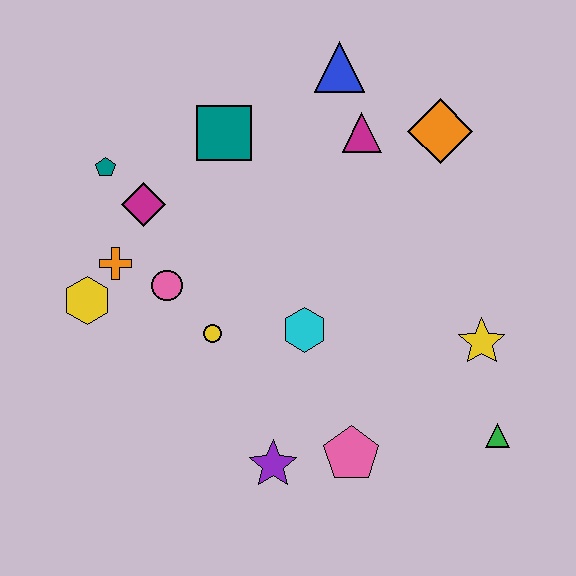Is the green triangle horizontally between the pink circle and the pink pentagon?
No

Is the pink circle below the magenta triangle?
Yes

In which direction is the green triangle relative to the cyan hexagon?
The green triangle is to the right of the cyan hexagon.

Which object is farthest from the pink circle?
The green triangle is farthest from the pink circle.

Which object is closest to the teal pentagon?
The magenta diamond is closest to the teal pentagon.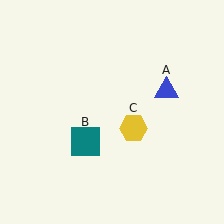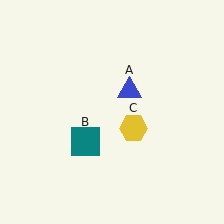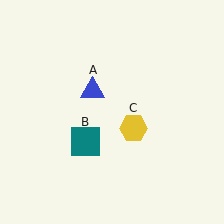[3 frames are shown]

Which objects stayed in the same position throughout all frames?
Teal square (object B) and yellow hexagon (object C) remained stationary.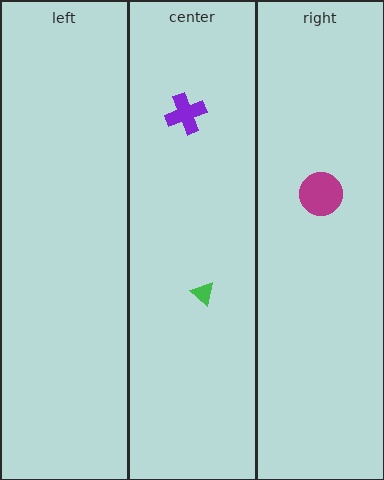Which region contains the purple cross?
The center region.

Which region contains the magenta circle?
The right region.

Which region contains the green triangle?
The center region.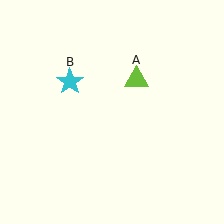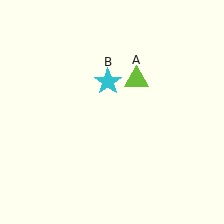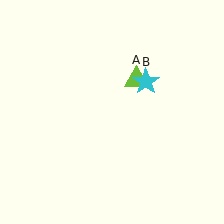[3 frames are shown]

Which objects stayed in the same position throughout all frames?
Lime triangle (object A) remained stationary.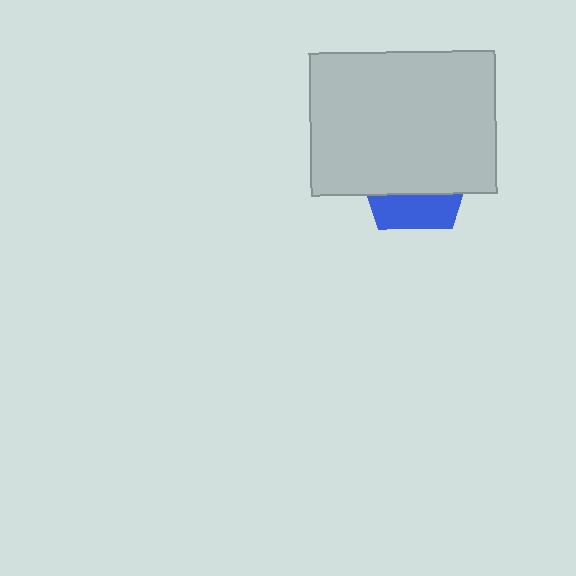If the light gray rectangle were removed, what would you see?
You would see the complete blue pentagon.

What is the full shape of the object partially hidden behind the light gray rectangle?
The partially hidden object is a blue pentagon.